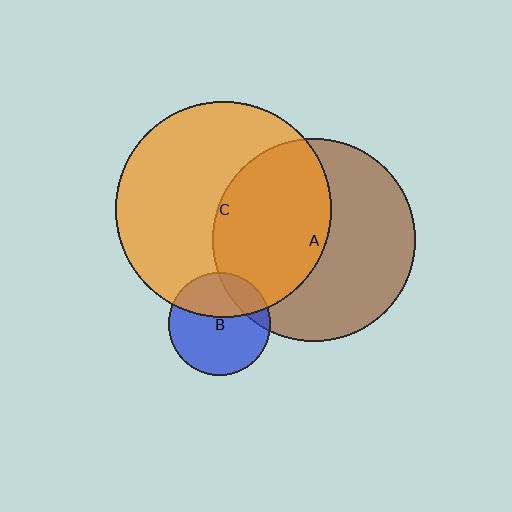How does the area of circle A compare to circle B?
Approximately 3.9 times.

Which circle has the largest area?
Circle C (orange).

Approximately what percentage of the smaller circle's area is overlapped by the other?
Approximately 20%.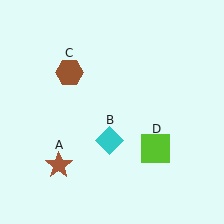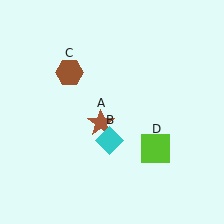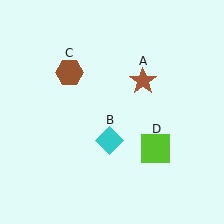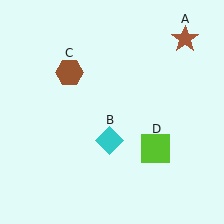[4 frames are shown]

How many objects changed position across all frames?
1 object changed position: brown star (object A).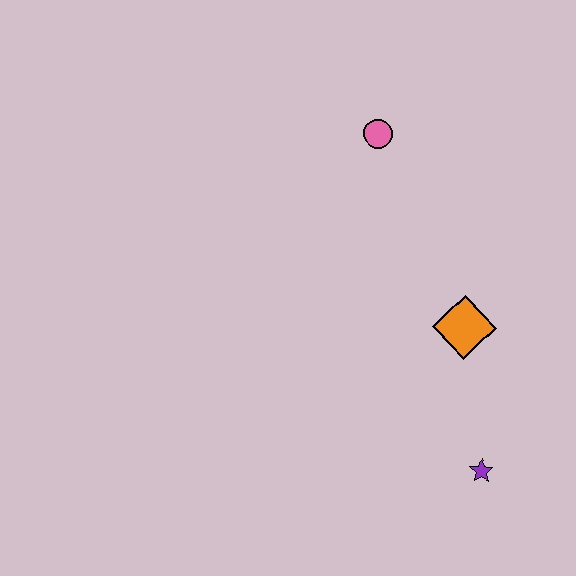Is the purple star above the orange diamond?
No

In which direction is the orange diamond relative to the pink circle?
The orange diamond is below the pink circle.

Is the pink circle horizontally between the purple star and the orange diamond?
No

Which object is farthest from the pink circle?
The purple star is farthest from the pink circle.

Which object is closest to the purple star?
The orange diamond is closest to the purple star.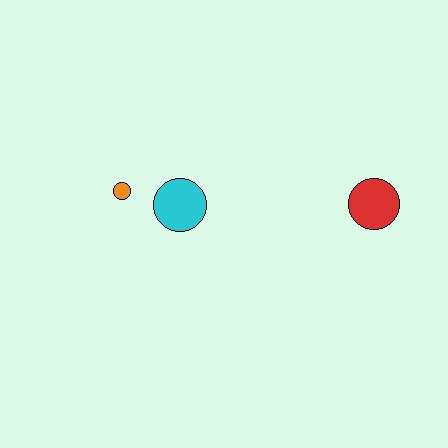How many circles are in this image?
There are 3 circles.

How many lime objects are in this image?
There are no lime objects.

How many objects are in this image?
There are 3 objects.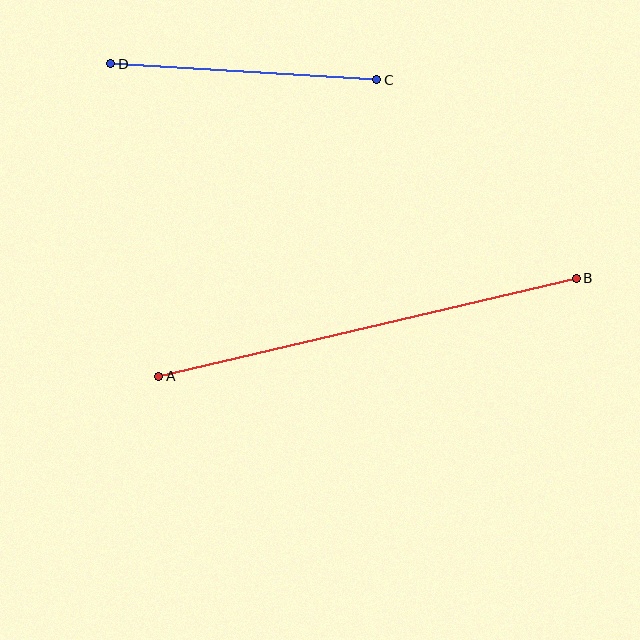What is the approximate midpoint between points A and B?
The midpoint is at approximately (367, 327) pixels.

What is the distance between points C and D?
The distance is approximately 267 pixels.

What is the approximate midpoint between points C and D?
The midpoint is at approximately (244, 72) pixels.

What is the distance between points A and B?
The distance is approximately 429 pixels.